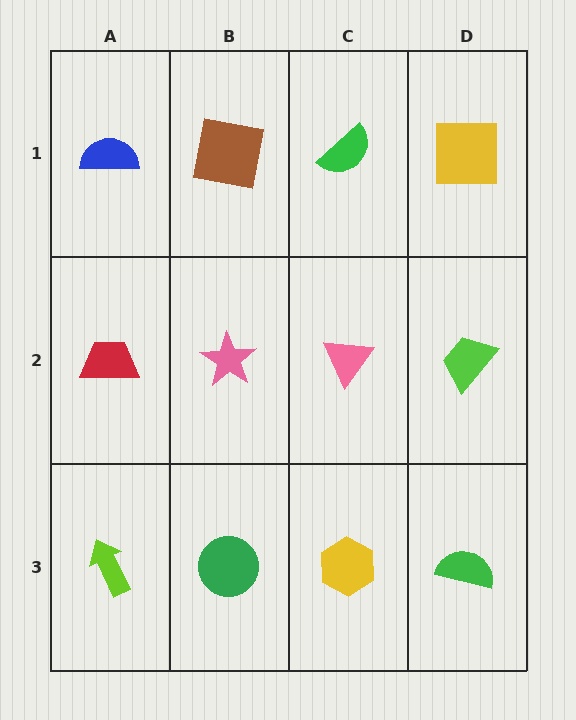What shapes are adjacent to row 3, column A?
A red trapezoid (row 2, column A), a green circle (row 3, column B).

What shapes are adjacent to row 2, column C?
A green semicircle (row 1, column C), a yellow hexagon (row 3, column C), a pink star (row 2, column B), a lime trapezoid (row 2, column D).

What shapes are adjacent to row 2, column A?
A blue semicircle (row 1, column A), a lime arrow (row 3, column A), a pink star (row 2, column B).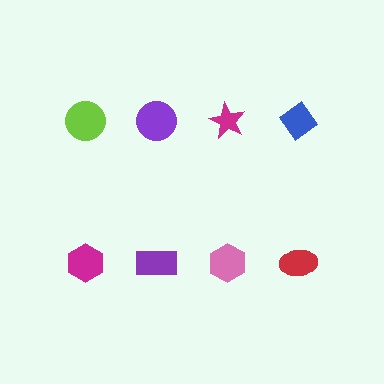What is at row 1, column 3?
A magenta star.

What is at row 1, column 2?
A purple circle.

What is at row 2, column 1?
A magenta hexagon.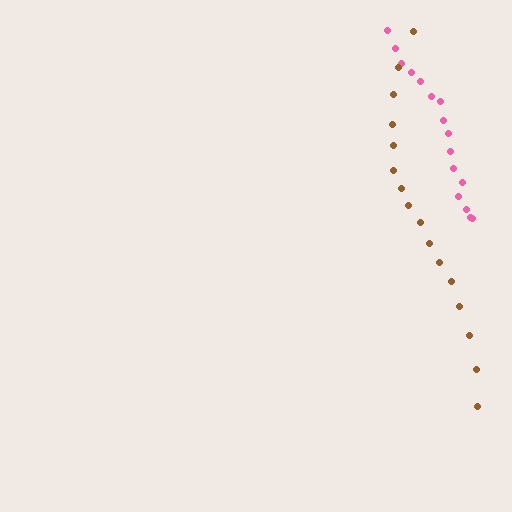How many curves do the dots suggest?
There are 2 distinct paths.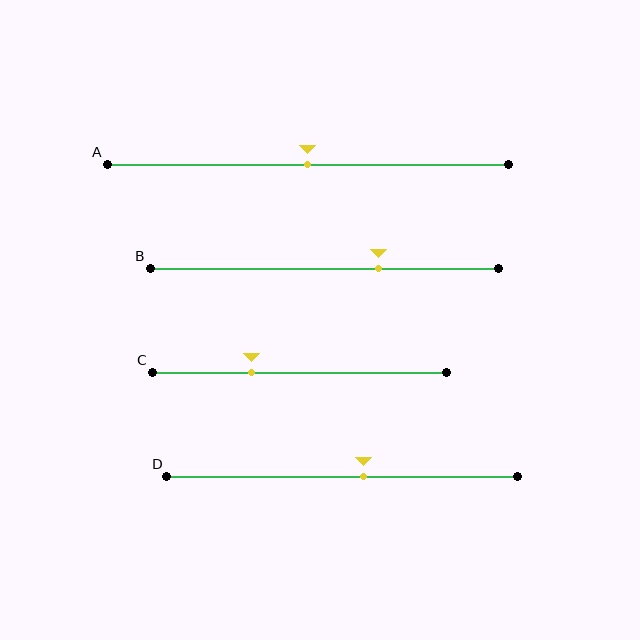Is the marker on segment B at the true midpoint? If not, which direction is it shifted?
No, the marker on segment B is shifted to the right by about 16% of the segment length.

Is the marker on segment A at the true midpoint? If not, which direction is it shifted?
Yes, the marker on segment A is at the true midpoint.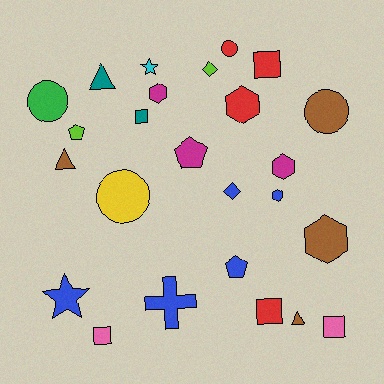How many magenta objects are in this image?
There are 3 magenta objects.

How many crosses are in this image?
There is 1 cross.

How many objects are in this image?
There are 25 objects.